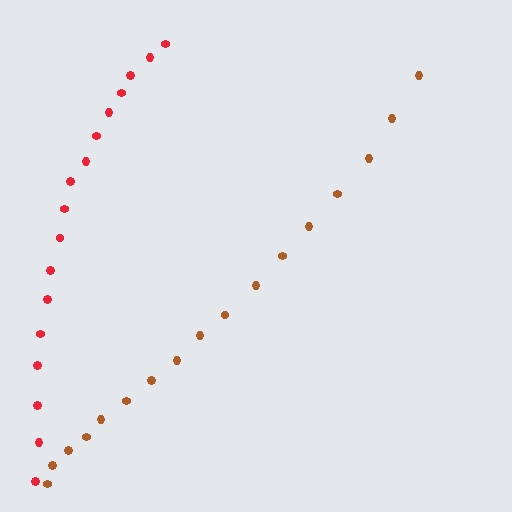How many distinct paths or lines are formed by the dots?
There are 2 distinct paths.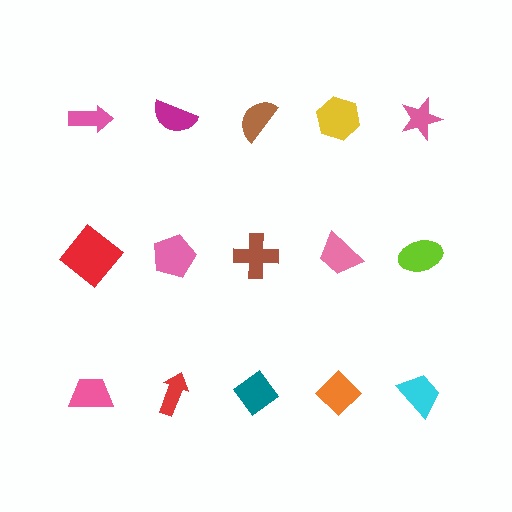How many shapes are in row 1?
5 shapes.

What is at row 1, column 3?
A brown semicircle.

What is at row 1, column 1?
A pink arrow.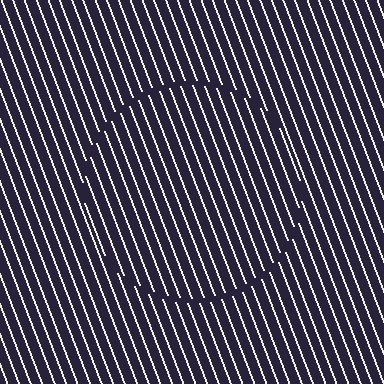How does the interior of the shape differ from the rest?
The interior of the shape contains the same grating, shifted by half a period — the contour is defined by the phase discontinuity where line-ends from the inner and outer gratings abut.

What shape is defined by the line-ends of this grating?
An illusory circle. The interior of the shape contains the same grating, shifted by half a period — the contour is defined by the phase discontinuity where line-ends from the inner and outer gratings abut.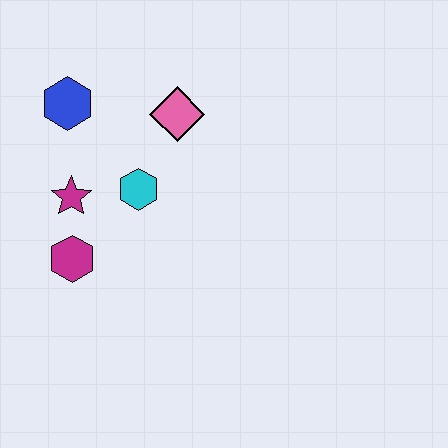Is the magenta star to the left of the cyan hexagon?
Yes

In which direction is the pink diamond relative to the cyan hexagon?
The pink diamond is above the cyan hexagon.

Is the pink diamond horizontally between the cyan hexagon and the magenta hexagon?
No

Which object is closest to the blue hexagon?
The magenta star is closest to the blue hexagon.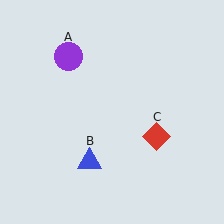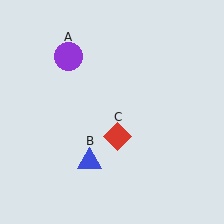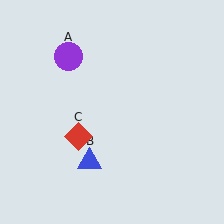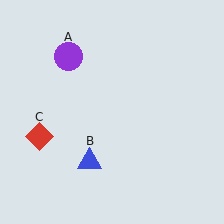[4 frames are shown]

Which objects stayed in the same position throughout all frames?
Purple circle (object A) and blue triangle (object B) remained stationary.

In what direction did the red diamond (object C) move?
The red diamond (object C) moved left.